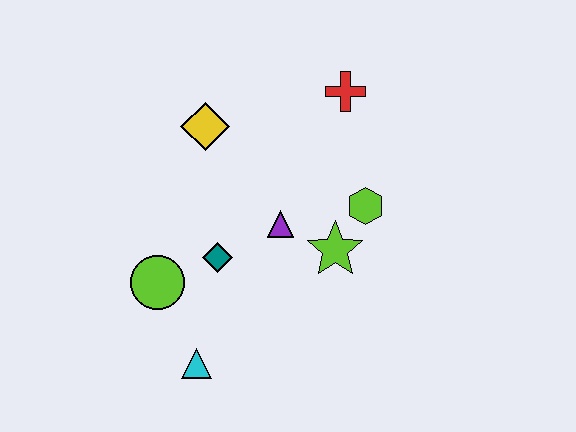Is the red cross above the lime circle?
Yes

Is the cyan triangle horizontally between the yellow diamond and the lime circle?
Yes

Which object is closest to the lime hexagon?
The lime star is closest to the lime hexagon.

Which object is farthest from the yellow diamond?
The cyan triangle is farthest from the yellow diamond.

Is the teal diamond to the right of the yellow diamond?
Yes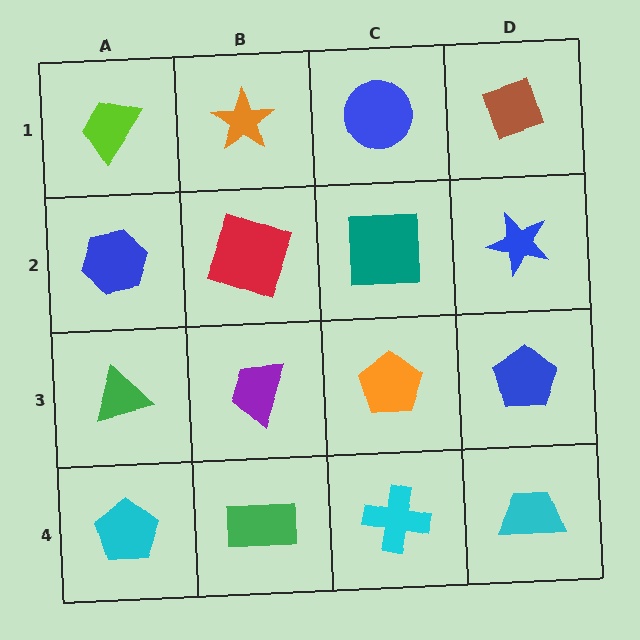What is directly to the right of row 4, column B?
A cyan cross.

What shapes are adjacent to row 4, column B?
A purple trapezoid (row 3, column B), a cyan pentagon (row 4, column A), a cyan cross (row 4, column C).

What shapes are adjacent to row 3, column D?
A blue star (row 2, column D), a cyan trapezoid (row 4, column D), an orange pentagon (row 3, column C).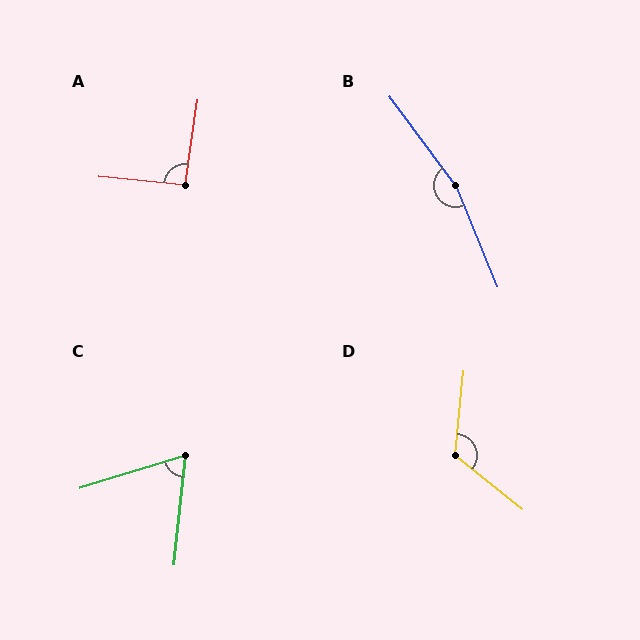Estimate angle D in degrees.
Approximately 123 degrees.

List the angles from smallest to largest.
C (67°), A (93°), D (123°), B (166°).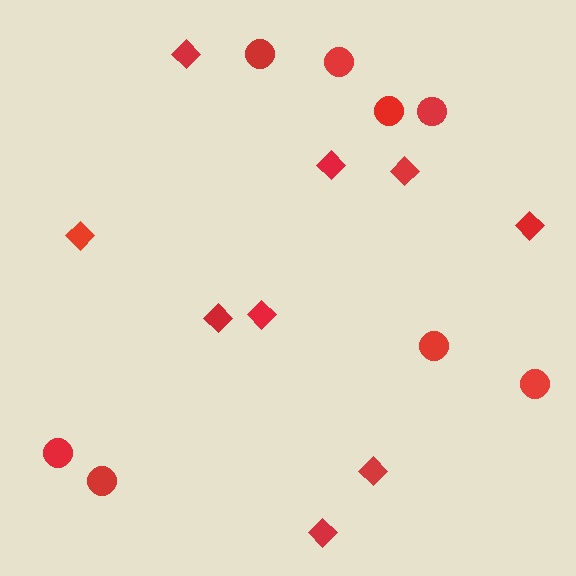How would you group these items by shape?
There are 2 groups: one group of diamonds (9) and one group of circles (8).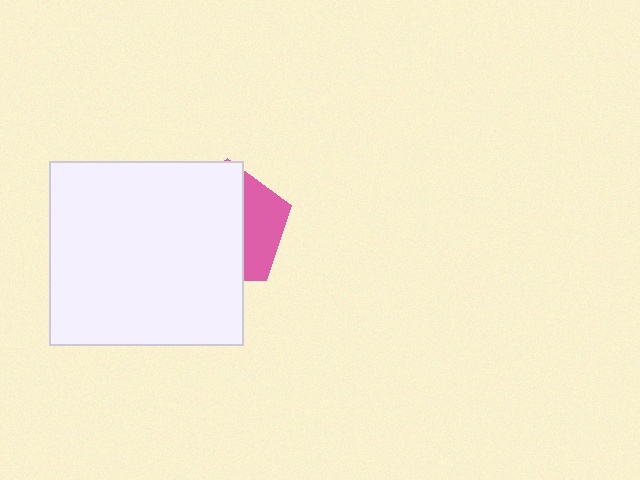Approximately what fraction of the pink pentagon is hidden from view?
Roughly 67% of the pink pentagon is hidden behind the white rectangle.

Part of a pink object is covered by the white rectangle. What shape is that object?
It is a pentagon.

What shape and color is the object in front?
The object in front is a white rectangle.